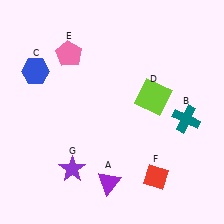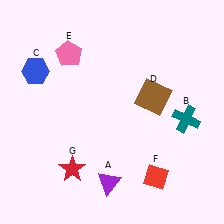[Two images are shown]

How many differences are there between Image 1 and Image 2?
There are 2 differences between the two images.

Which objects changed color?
D changed from lime to brown. G changed from purple to red.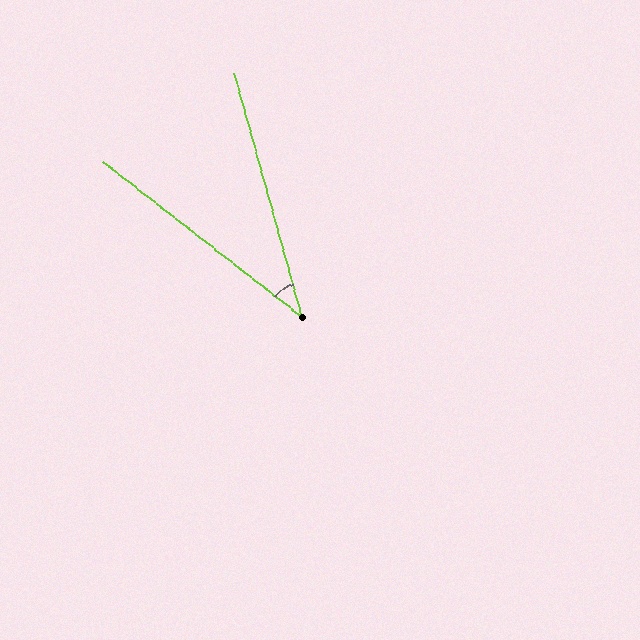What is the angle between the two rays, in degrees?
Approximately 37 degrees.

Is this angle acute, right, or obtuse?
It is acute.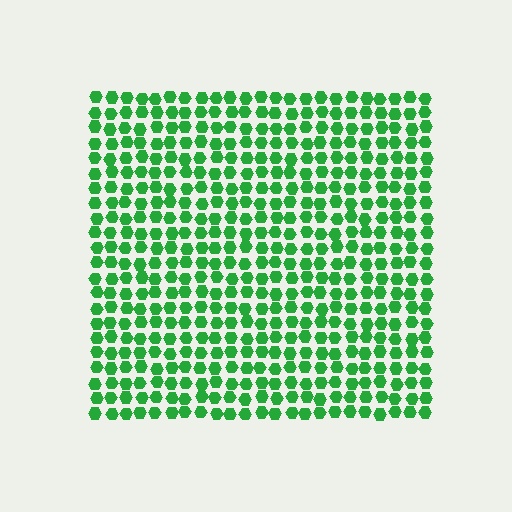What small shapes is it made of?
It is made of small hexagons.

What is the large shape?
The large shape is a square.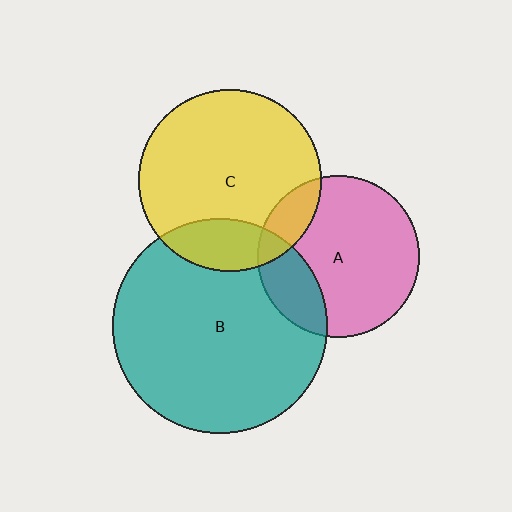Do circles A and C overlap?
Yes.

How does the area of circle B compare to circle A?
Approximately 1.8 times.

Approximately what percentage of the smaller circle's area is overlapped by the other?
Approximately 15%.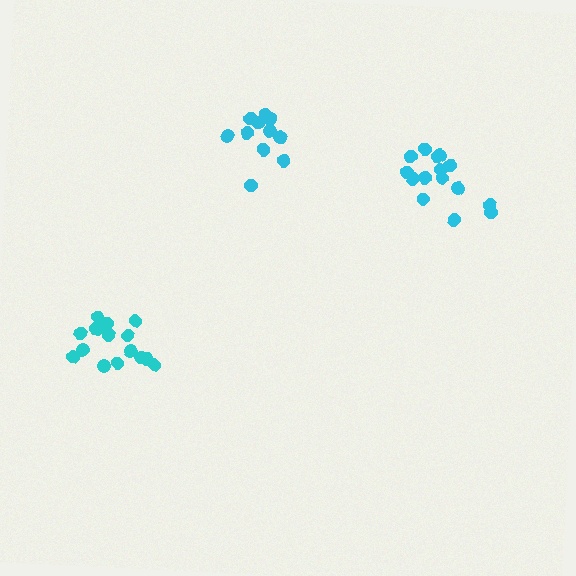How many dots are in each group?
Group 1: 11 dots, Group 2: 15 dots, Group 3: 16 dots (42 total).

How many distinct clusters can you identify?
There are 3 distinct clusters.